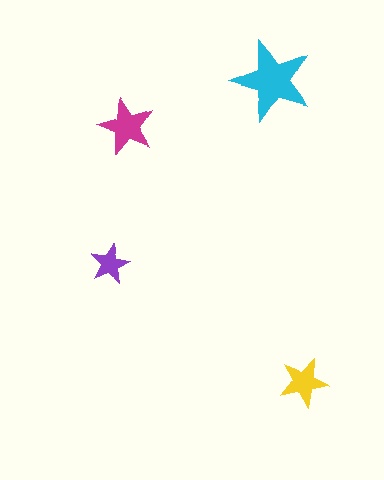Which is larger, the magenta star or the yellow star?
The magenta one.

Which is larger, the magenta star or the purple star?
The magenta one.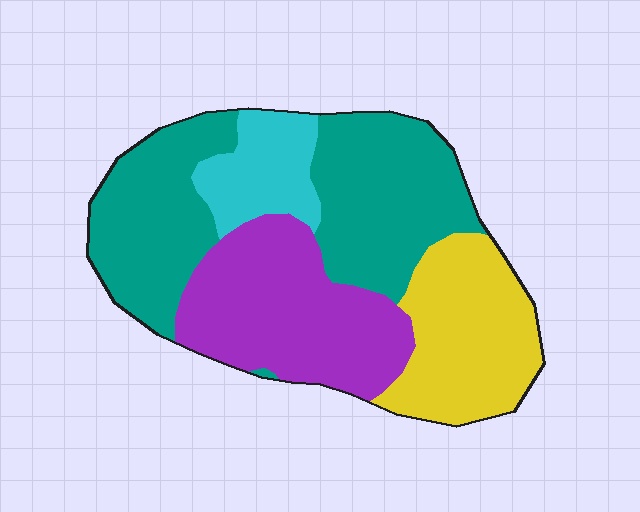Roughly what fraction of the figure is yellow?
Yellow takes up less than a quarter of the figure.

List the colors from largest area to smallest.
From largest to smallest: teal, purple, yellow, cyan.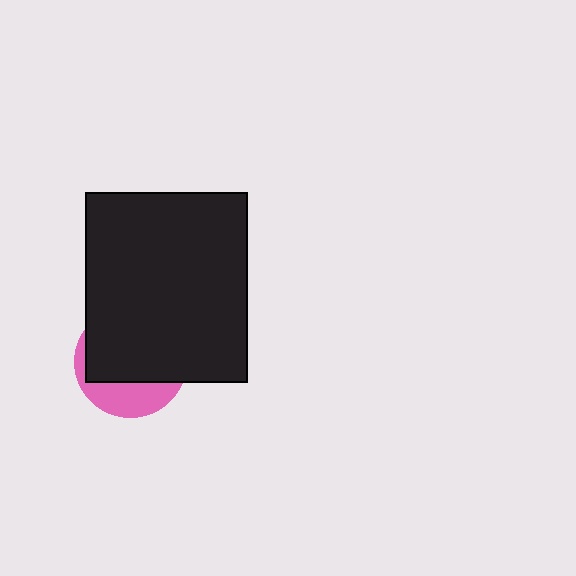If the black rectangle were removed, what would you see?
You would see the complete pink circle.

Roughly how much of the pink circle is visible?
A small part of it is visible (roughly 31%).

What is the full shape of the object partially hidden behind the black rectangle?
The partially hidden object is a pink circle.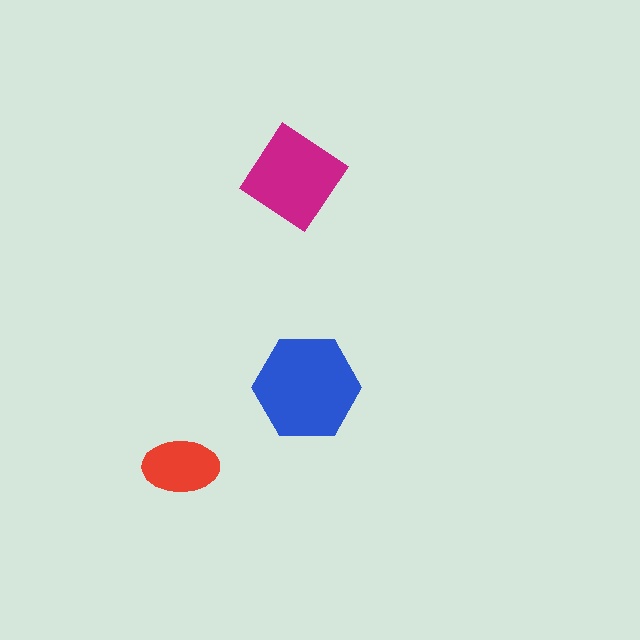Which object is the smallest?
The red ellipse.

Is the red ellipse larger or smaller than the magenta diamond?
Smaller.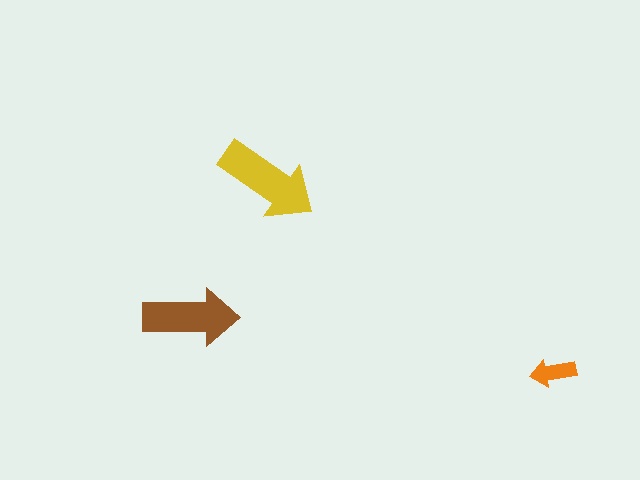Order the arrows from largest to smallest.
the yellow one, the brown one, the orange one.